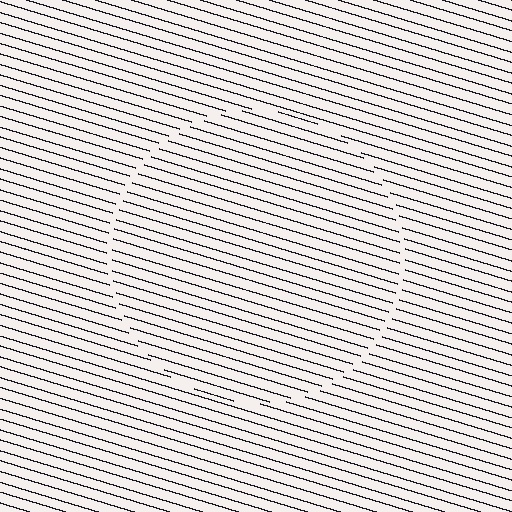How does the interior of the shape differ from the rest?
The interior of the shape contains the same grating, shifted by half a period — the contour is defined by the phase discontinuity where line-ends from the inner and outer gratings abut.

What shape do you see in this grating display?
An illusory circle. The interior of the shape contains the same grating, shifted by half a period — the contour is defined by the phase discontinuity where line-ends from the inner and outer gratings abut.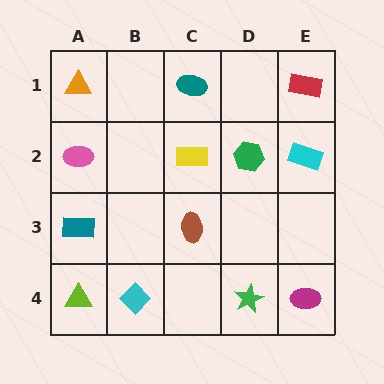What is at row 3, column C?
A brown ellipse.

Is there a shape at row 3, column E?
No, that cell is empty.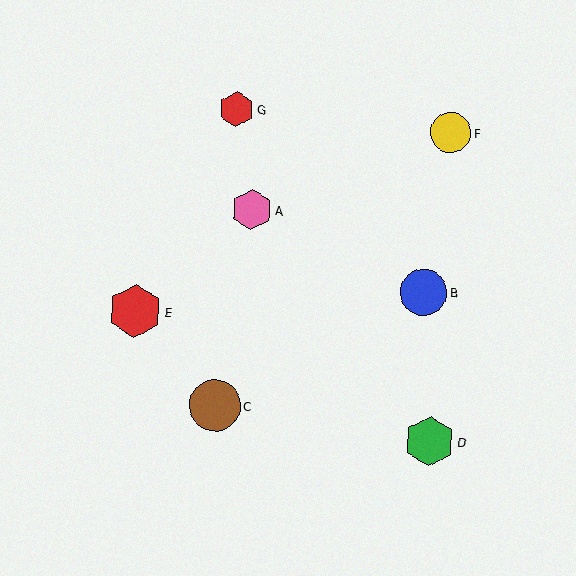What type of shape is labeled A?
Shape A is a pink hexagon.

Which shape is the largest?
The red hexagon (labeled E) is the largest.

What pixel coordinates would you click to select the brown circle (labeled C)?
Click at (215, 406) to select the brown circle C.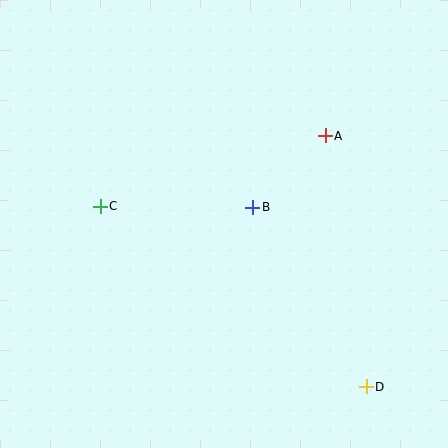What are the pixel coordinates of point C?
Point C is at (100, 206).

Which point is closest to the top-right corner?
Point A is closest to the top-right corner.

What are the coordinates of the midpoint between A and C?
The midpoint between A and C is at (213, 171).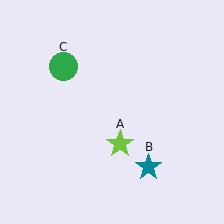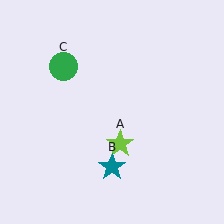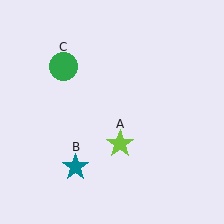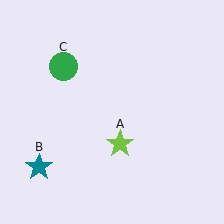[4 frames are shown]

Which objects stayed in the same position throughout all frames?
Lime star (object A) and green circle (object C) remained stationary.